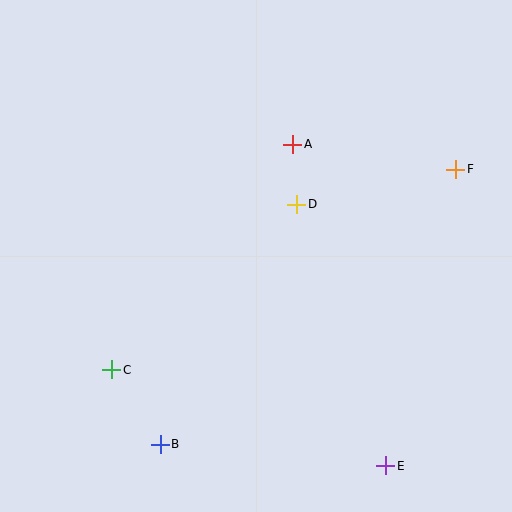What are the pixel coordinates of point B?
Point B is at (160, 444).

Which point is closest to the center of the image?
Point D at (297, 204) is closest to the center.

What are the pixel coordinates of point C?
Point C is at (112, 370).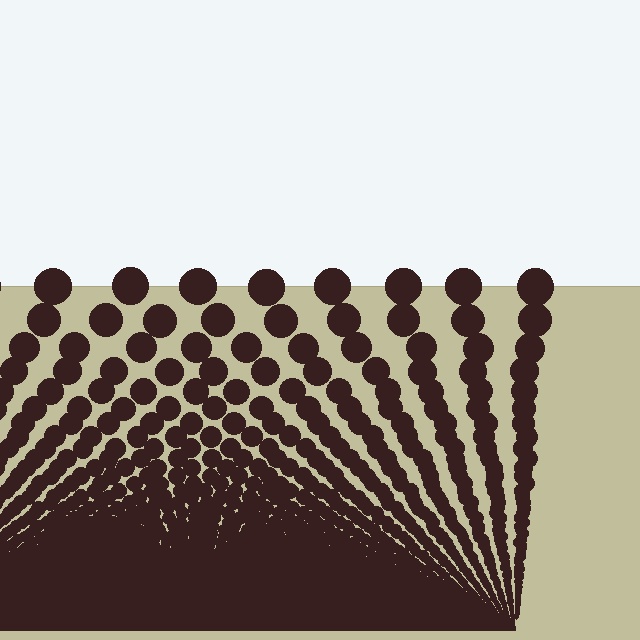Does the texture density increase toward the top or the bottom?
Density increases toward the bottom.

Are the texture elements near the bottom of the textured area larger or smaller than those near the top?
Smaller. The gradient is inverted — elements near the bottom are smaller and denser.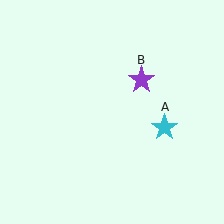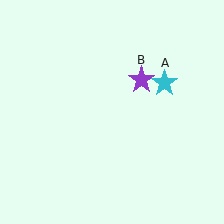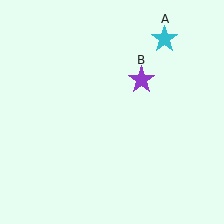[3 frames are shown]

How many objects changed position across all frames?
1 object changed position: cyan star (object A).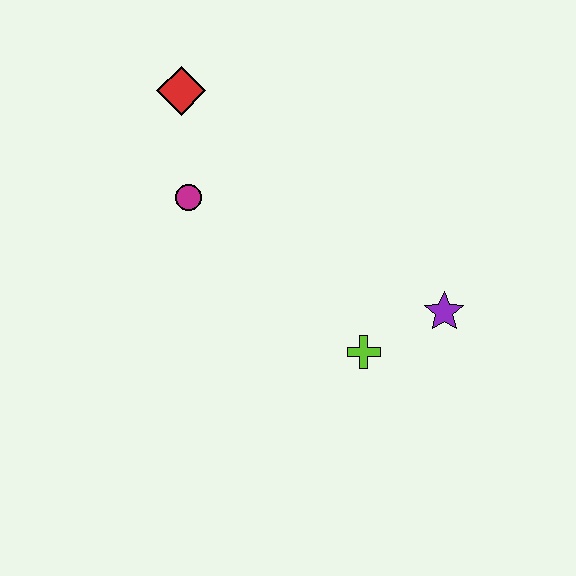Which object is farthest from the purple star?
The red diamond is farthest from the purple star.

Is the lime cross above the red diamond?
No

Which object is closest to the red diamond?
The magenta circle is closest to the red diamond.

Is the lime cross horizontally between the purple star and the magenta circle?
Yes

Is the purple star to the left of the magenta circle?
No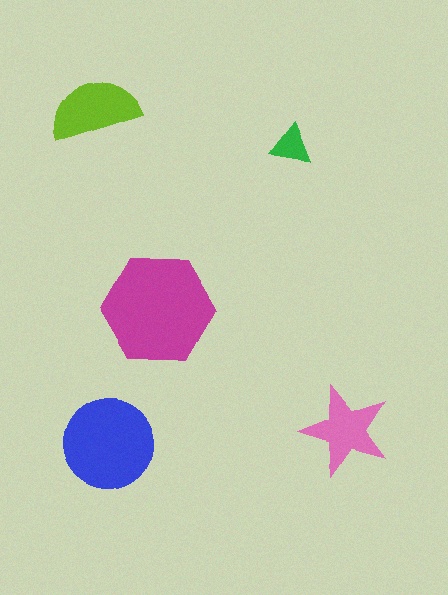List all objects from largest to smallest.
The magenta hexagon, the blue circle, the lime semicircle, the pink star, the green triangle.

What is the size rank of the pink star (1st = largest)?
4th.